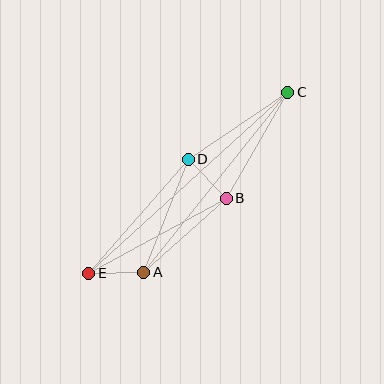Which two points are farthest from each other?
Points C and E are farthest from each other.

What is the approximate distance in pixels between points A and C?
The distance between A and C is approximately 230 pixels.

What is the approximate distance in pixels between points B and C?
The distance between B and C is approximately 122 pixels.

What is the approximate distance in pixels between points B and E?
The distance between B and E is approximately 157 pixels.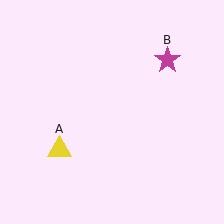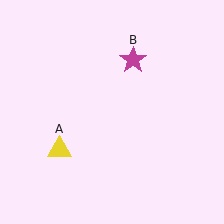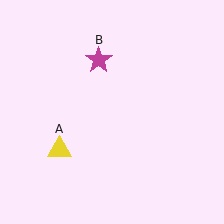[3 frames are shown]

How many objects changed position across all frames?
1 object changed position: magenta star (object B).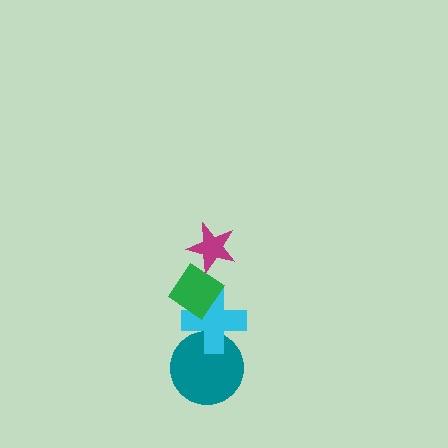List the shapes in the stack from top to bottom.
From top to bottom: the magenta star, the green diamond, the cyan cross, the teal circle.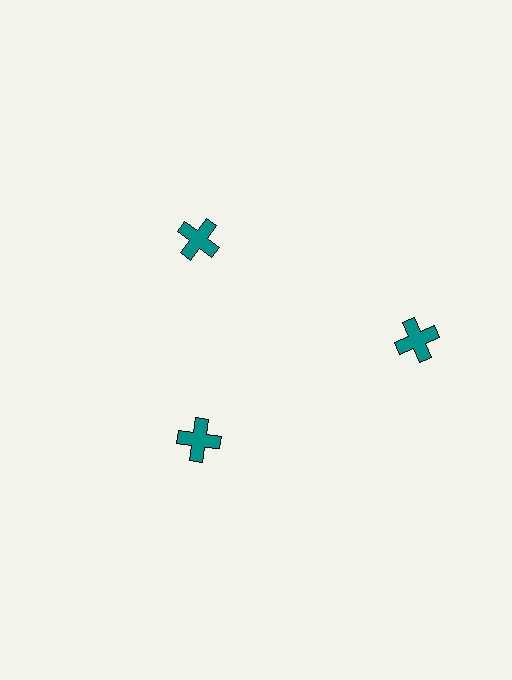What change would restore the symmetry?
The symmetry would be restored by moving it inward, back onto the ring so that all 3 crosses sit at equal angles and equal distance from the center.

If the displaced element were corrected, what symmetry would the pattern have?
It would have 3-fold rotational symmetry — the pattern would map onto itself every 120 degrees.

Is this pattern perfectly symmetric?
No. The 3 teal crosses are arranged in a ring, but one element near the 3 o'clock position is pushed outward from the center, breaking the 3-fold rotational symmetry.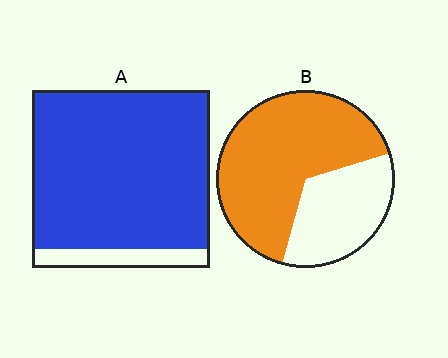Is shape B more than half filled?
Yes.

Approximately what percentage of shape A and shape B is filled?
A is approximately 90% and B is approximately 65%.